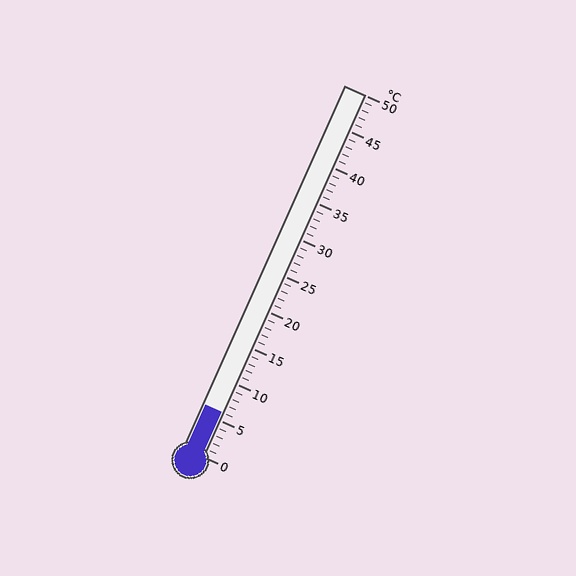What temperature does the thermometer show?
The thermometer shows approximately 6°C.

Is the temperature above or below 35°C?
The temperature is below 35°C.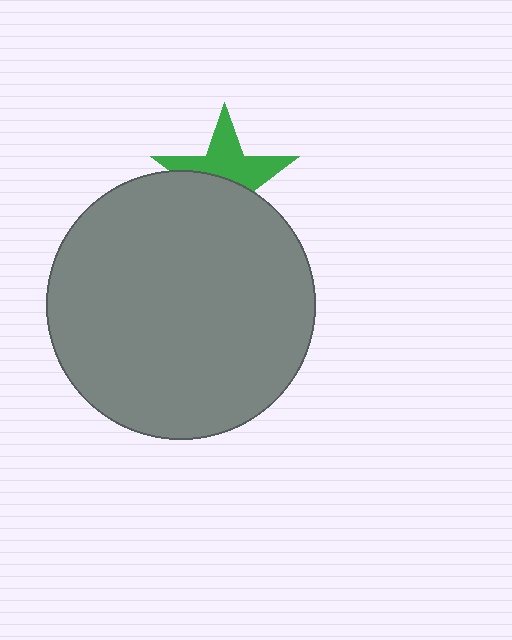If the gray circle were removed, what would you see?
You would see the complete green star.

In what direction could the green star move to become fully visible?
The green star could move up. That would shift it out from behind the gray circle entirely.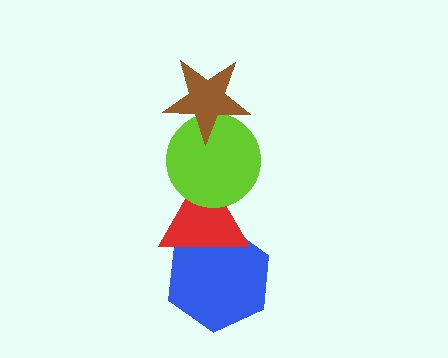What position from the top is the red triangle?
The red triangle is 3rd from the top.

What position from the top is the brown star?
The brown star is 1st from the top.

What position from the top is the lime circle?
The lime circle is 2nd from the top.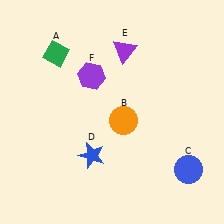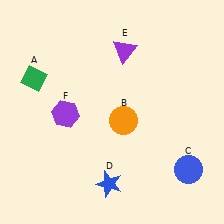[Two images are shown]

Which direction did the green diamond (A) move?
The green diamond (A) moved down.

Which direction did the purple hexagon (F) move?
The purple hexagon (F) moved down.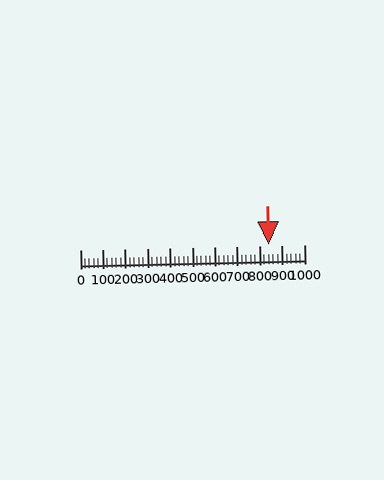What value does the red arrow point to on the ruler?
The red arrow points to approximately 840.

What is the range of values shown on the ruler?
The ruler shows values from 0 to 1000.